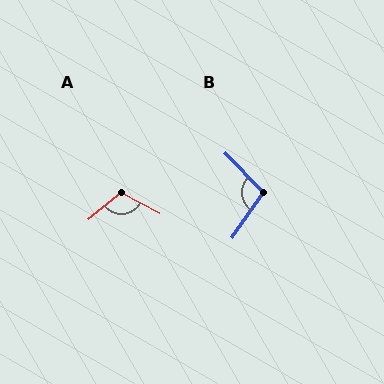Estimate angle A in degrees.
Approximately 113 degrees.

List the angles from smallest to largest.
B (101°), A (113°).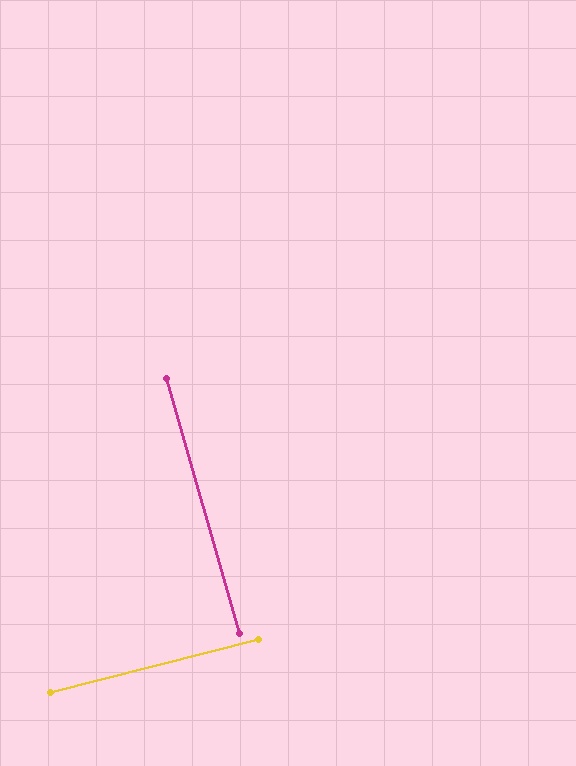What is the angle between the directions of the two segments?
Approximately 88 degrees.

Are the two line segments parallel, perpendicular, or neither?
Perpendicular — they meet at approximately 88°.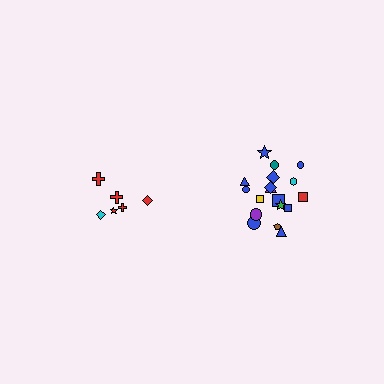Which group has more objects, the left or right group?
The right group.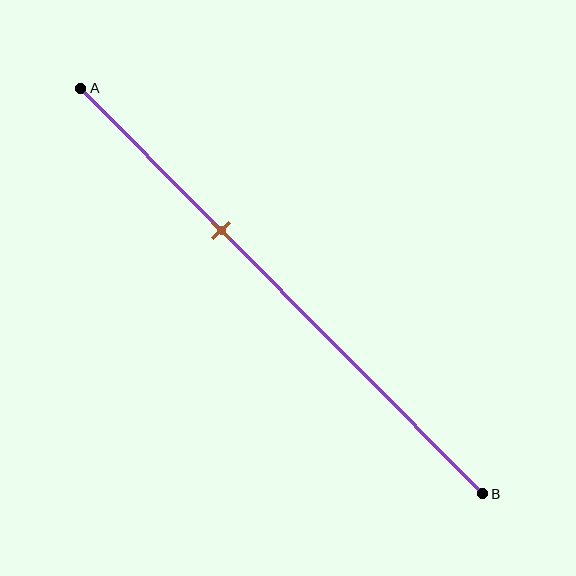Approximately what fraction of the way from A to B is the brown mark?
The brown mark is approximately 35% of the way from A to B.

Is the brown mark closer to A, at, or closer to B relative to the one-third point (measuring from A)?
The brown mark is approximately at the one-third point of segment AB.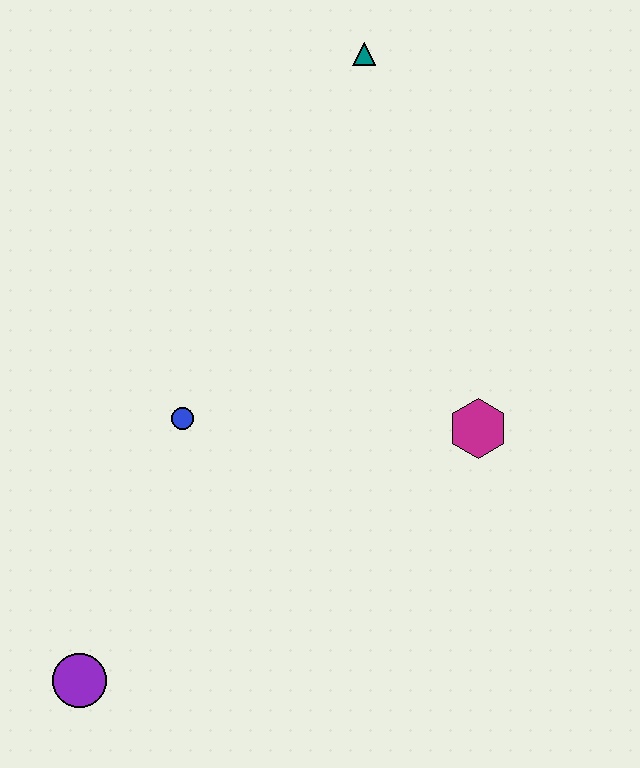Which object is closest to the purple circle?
The blue circle is closest to the purple circle.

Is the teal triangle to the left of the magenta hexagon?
Yes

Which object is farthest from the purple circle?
The teal triangle is farthest from the purple circle.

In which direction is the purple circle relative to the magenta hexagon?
The purple circle is to the left of the magenta hexagon.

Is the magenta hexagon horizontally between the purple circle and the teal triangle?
No